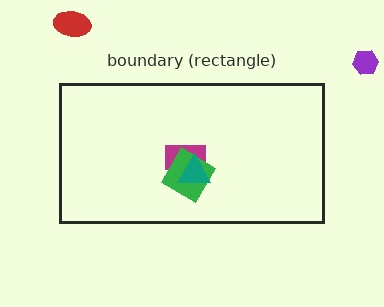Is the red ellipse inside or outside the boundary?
Outside.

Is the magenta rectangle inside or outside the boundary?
Inside.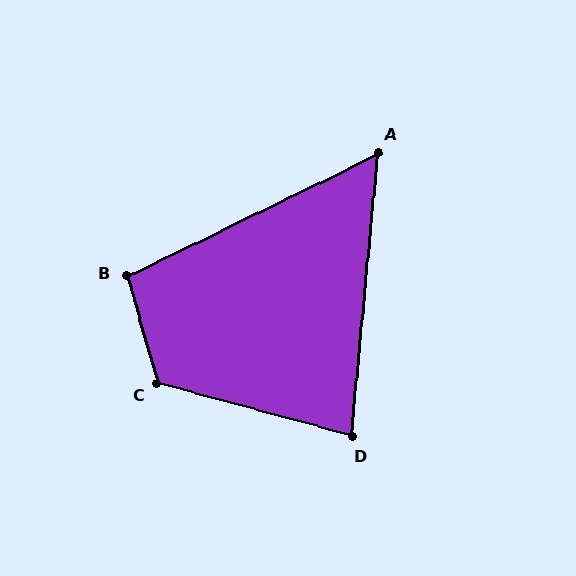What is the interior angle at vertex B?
Approximately 100 degrees (obtuse).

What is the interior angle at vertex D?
Approximately 80 degrees (acute).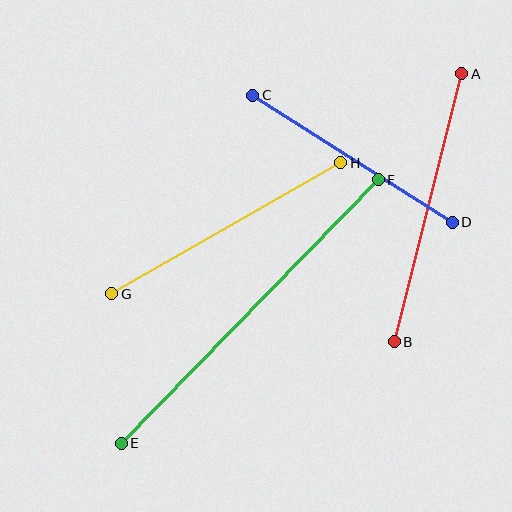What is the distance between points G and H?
The distance is approximately 264 pixels.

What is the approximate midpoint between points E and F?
The midpoint is at approximately (250, 311) pixels.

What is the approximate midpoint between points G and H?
The midpoint is at approximately (226, 228) pixels.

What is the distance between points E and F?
The distance is approximately 368 pixels.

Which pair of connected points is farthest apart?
Points E and F are farthest apart.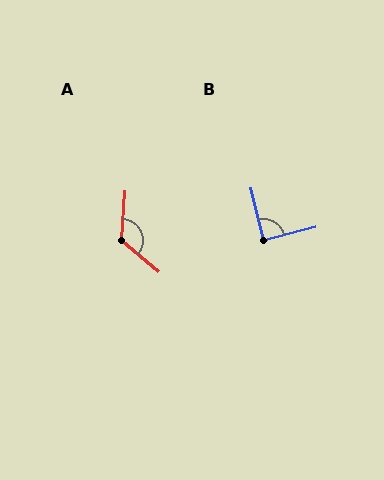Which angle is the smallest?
B, at approximately 89 degrees.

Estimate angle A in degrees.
Approximately 127 degrees.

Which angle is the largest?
A, at approximately 127 degrees.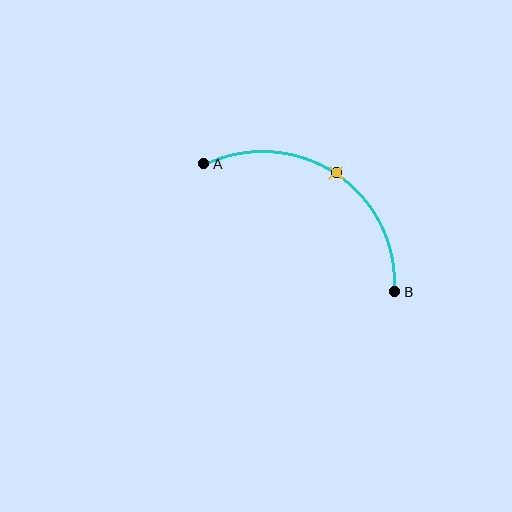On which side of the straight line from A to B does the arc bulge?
The arc bulges above and to the right of the straight line connecting A and B.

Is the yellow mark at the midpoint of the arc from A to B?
Yes. The yellow mark lies on the arc at equal arc-length from both A and B — it is the arc midpoint.